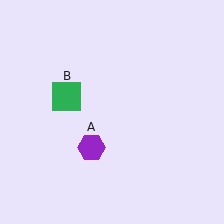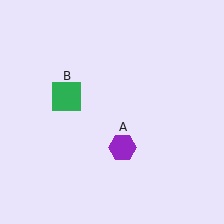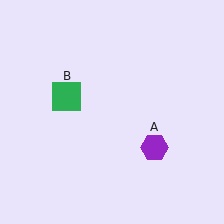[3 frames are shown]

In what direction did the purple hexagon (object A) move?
The purple hexagon (object A) moved right.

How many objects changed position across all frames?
1 object changed position: purple hexagon (object A).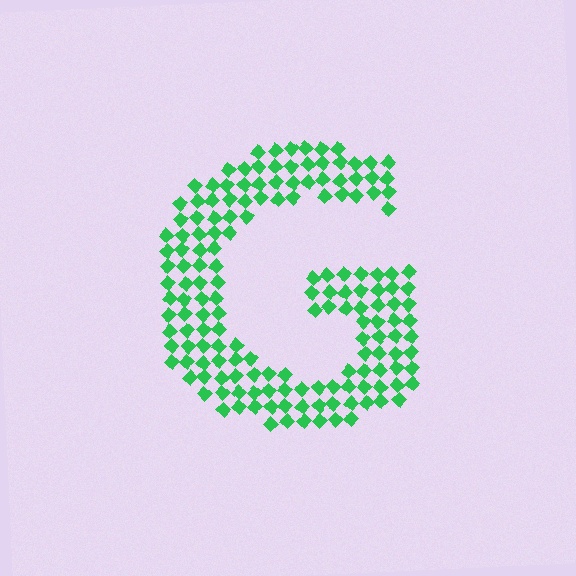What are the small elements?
The small elements are diamonds.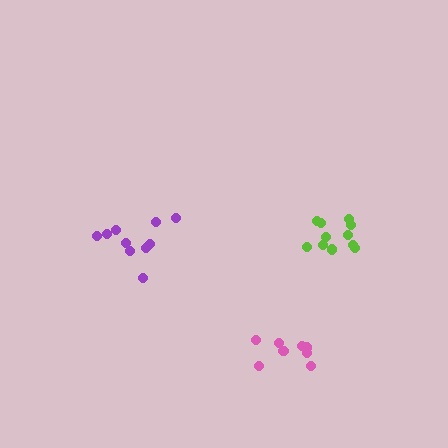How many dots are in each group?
Group 1: 10 dots, Group 2: 8 dots, Group 3: 11 dots (29 total).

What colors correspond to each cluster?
The clusters are colored: purple, pink, lime.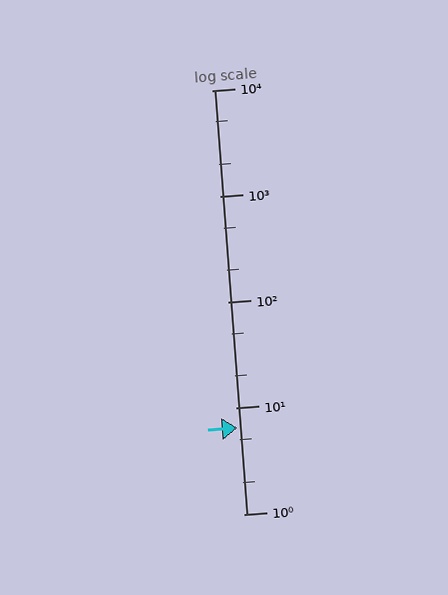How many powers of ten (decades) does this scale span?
The scale spans 4 decades, from 1 to 10000.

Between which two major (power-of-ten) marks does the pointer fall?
The pointer is between 1 and 10.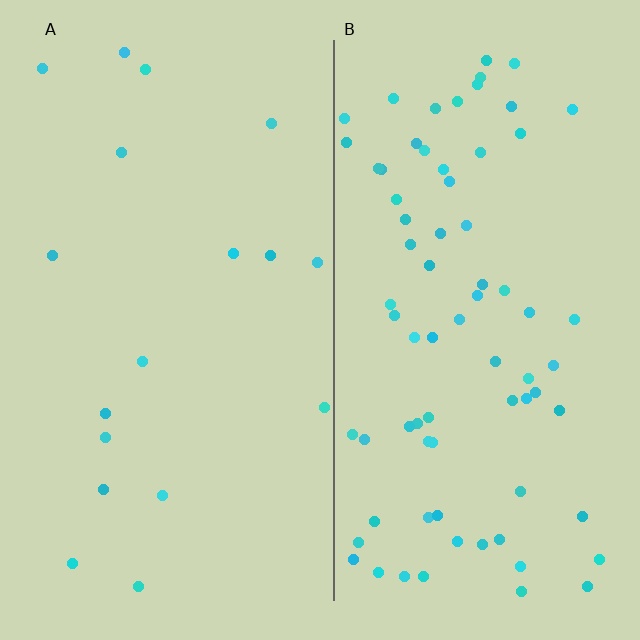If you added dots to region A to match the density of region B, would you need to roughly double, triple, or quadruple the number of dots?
Approximately quadruple.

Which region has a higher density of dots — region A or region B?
B (the right).